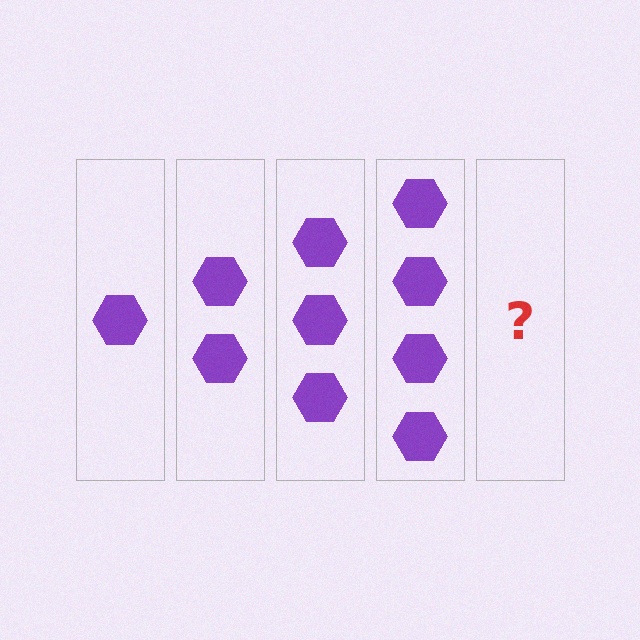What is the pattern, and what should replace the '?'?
The pattern is that each step adds one more hexagon. The '?' should be 5 hexagons.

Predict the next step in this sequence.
The next step is 5 hexagons.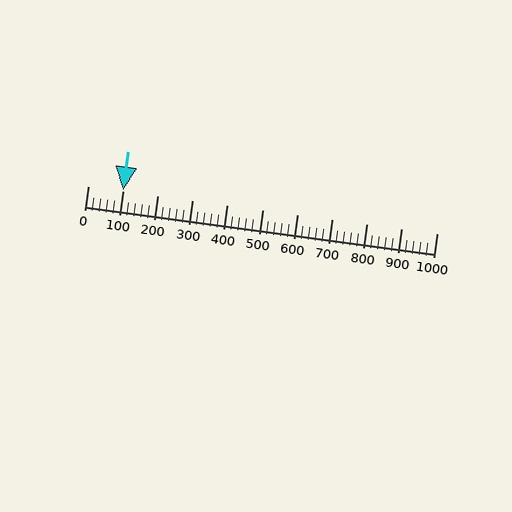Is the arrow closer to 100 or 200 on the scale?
The arrow is closer to 100.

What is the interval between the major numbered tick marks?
The major tick marks are spaced 100 units apart.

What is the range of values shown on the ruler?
The ruler shows values from 0 to 1000.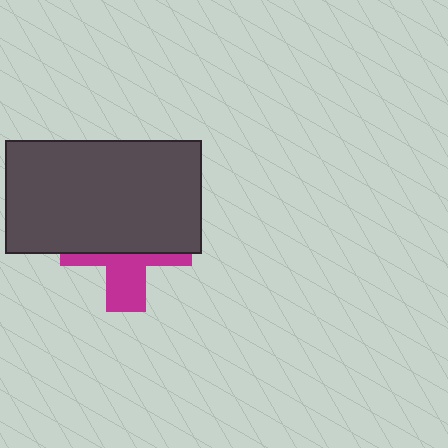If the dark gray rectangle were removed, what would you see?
You would see the complete magenta cross.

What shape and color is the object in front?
The object in front is a dark gray rectangle.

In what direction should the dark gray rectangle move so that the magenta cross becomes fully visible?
The dark gray rectangle should move up. That is the shortest direction to clear the overlap and leave the magenta cross fully visible.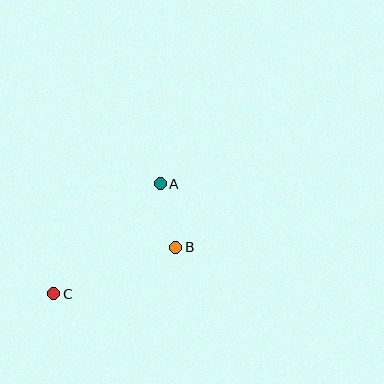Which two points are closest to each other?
Points A and B are closest to each other.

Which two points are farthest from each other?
Points A and C are farthest from each other.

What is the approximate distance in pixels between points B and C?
The distance between B and C is approximately 131 pixels.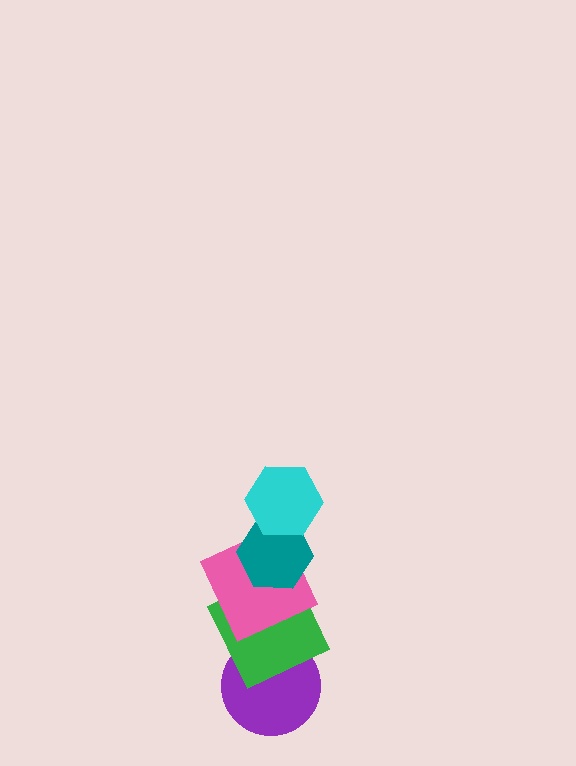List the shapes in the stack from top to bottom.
From top to bottom: the cyan hexagon, the teal hexagon, the pink square, the green square, the purple circle.